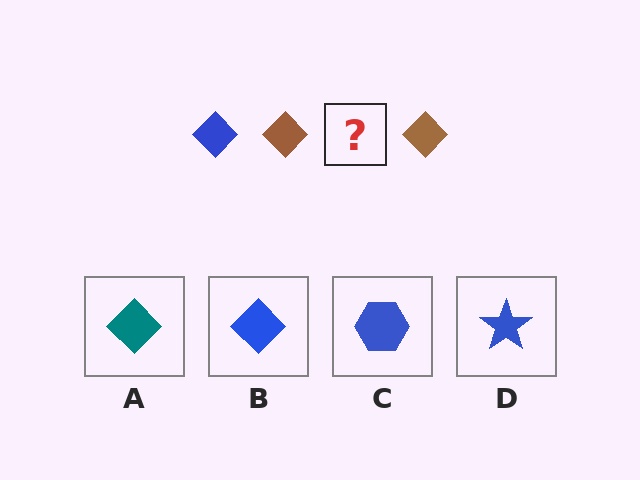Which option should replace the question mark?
Option B.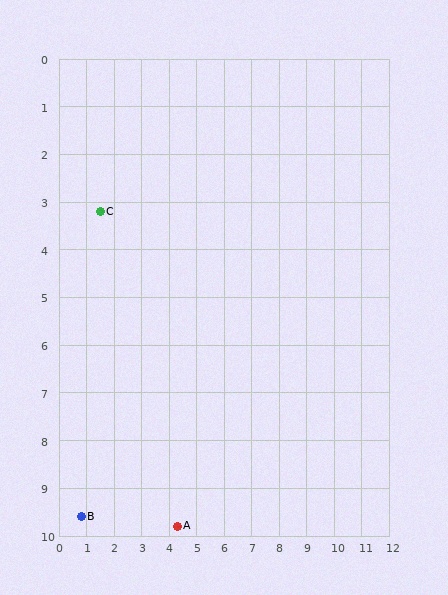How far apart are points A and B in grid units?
Points A and B are about 3.5 grid units apart.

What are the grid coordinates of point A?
Point A is at approximately (4.3, 9.8).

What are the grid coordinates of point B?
Point B is at approximately (0.8, 9.6).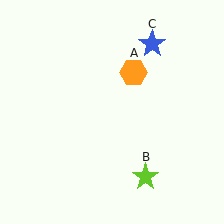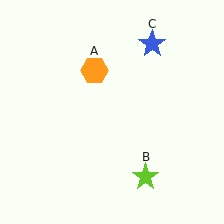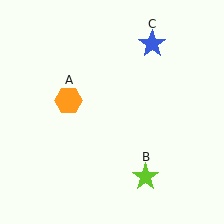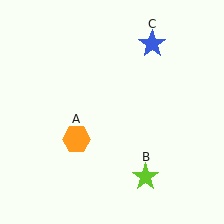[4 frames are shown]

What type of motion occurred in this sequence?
The orange hexagon (object A) rotated counterclockwise around the center of the scene.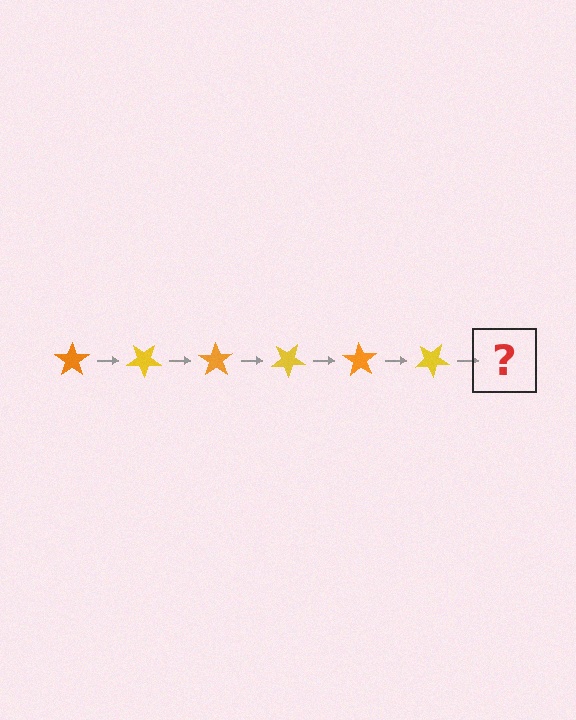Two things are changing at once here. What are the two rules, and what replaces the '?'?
The two rules are that it rotates 35 degrees each step and the color cycles through orange and yellow. The '?' should be an orange star, rotated 210 degrees from the start.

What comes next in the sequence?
The next element should be an orange star, rotated 210 degrees from the start.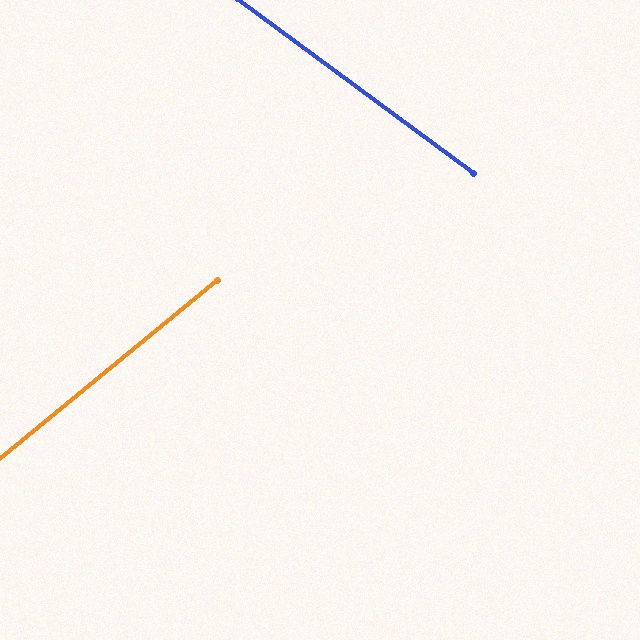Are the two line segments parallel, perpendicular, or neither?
Neither parallel nor perpendicular — they differ by about 76°.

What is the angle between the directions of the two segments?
Approximately 76 degrees.